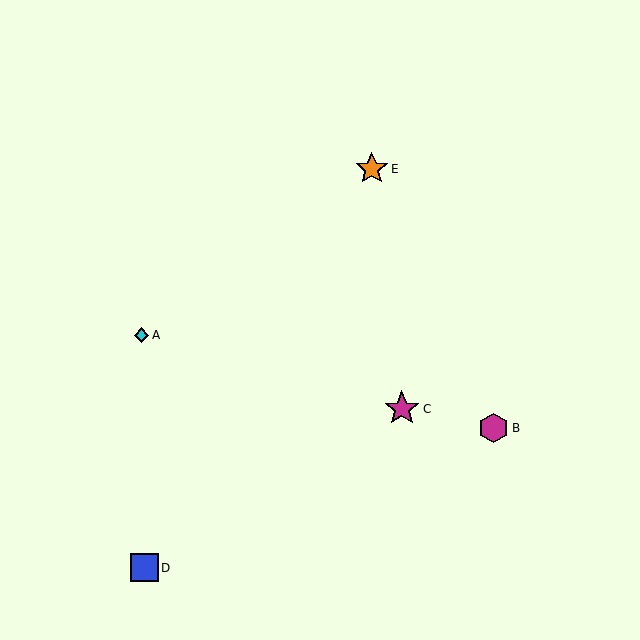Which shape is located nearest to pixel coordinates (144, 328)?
The cyan diamond (labeled A) at (141, 335) is nearest to that location.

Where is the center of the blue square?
The center of the blue square is at (144, 568).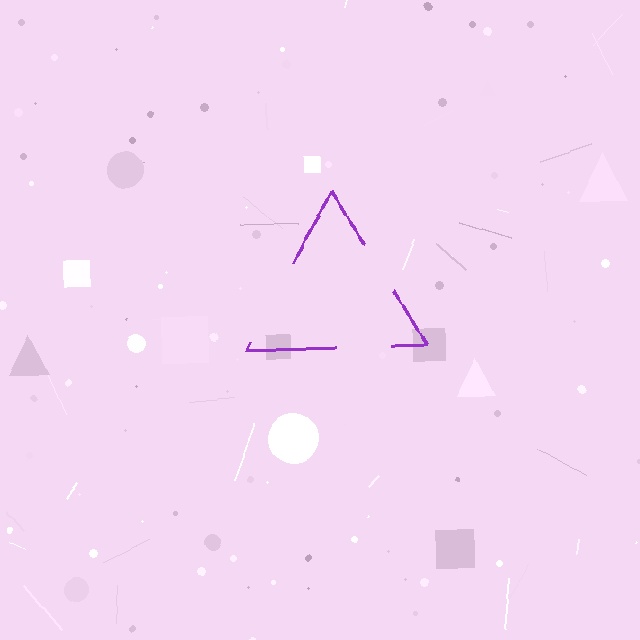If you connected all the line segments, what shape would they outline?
They would outline a triangle.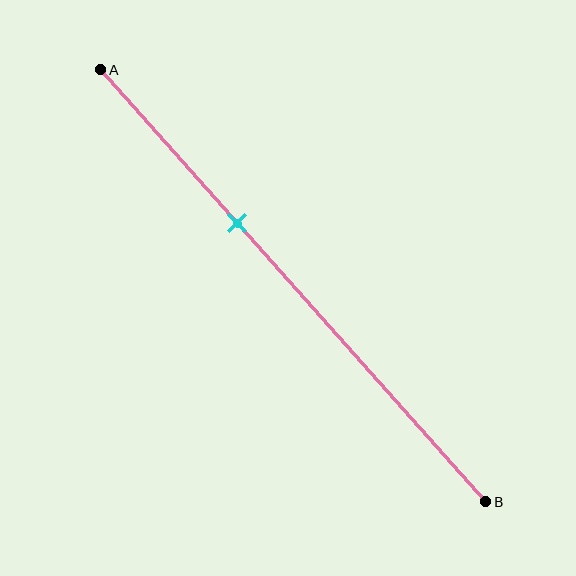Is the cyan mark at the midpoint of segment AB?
No, the mark is at about 35% from A, not at the 50% midpoint.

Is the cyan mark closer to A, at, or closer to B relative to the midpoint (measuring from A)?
The cyan mark is closer to point A than the midpoint of segment AB.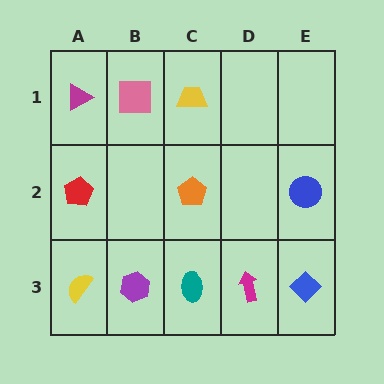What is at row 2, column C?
An orange pentagon.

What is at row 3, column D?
A magenta arrow.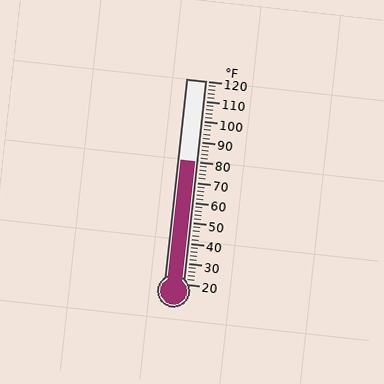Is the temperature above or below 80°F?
The temperature is at 80°F.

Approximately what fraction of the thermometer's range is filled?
The thermometer is filled to approximately 60% of its range.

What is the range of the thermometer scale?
The thermometer scale ranges from 20°F to 120°F.